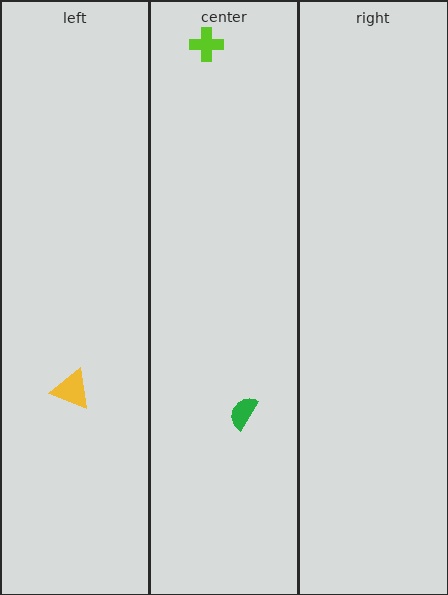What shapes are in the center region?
The lime cross, the green semicircle.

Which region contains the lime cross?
The center region.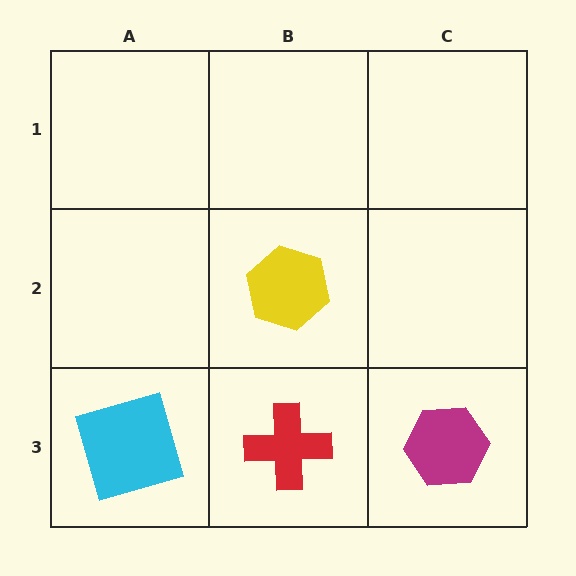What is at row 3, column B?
A red cross.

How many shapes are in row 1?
0 shapes.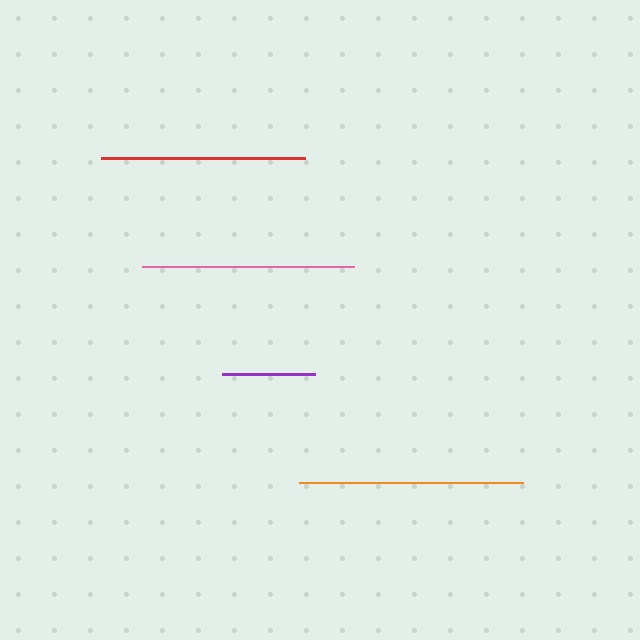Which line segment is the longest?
The orange line is the longest at approximately 224 pixels.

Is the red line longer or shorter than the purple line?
The red line is longer than the purple line.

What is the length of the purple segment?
The purple segment is approximately 92 pixels long.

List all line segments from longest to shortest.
From longest to shortest: orange, pink, red, purple.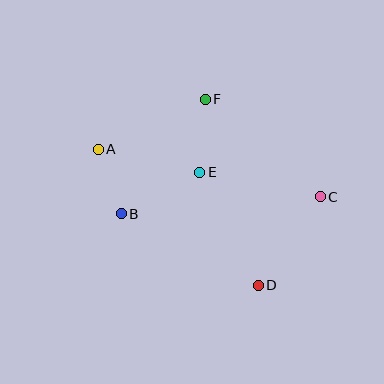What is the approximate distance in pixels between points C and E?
The distance between C and E is approximately 123 pixels.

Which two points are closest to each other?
Points A and B are closest to each other.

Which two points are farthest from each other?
Points A and C are farthest from each other.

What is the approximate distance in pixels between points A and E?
The distance between A and E is approximately 104 pixels.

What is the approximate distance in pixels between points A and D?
The distance between A and D is approximately 210 pixels.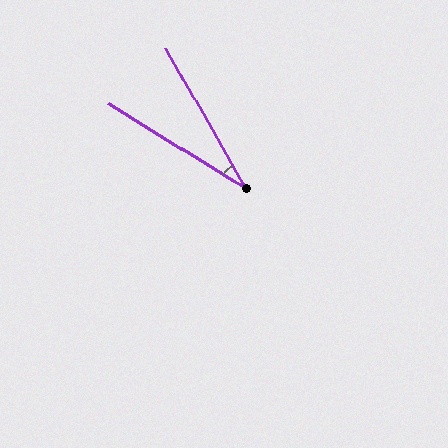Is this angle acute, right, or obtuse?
It is acute.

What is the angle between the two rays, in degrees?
Approximately 29 degrees.